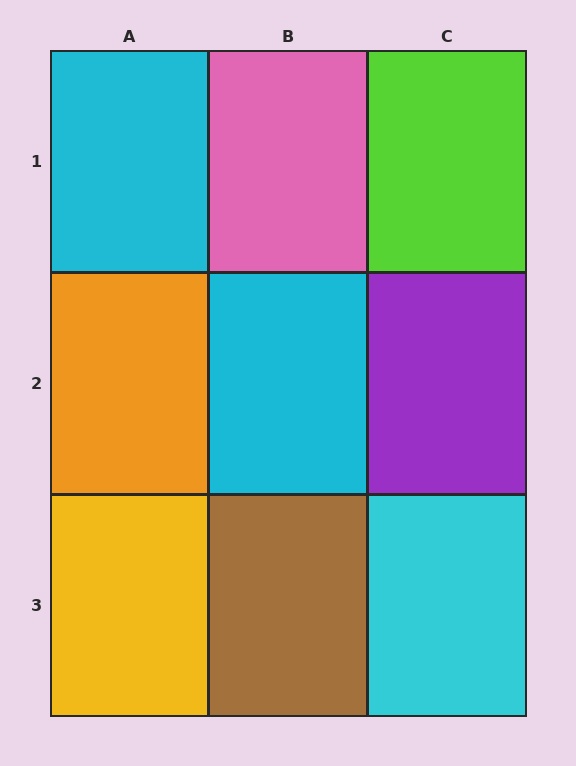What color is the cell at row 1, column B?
Pink.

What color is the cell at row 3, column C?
Cyan.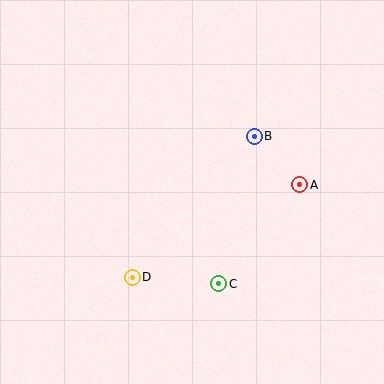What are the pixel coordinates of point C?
Point C is at (219, 284).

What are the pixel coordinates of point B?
Point B is at (254, 136).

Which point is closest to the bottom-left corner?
Point D is closest to the bottom-left corner.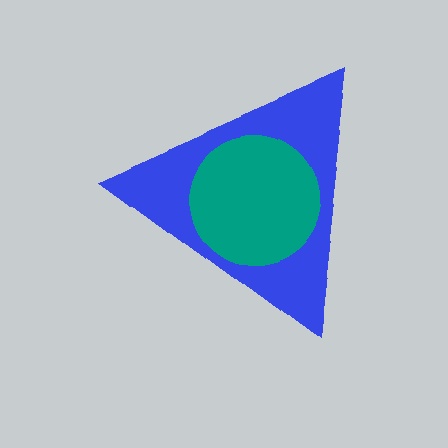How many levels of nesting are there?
2.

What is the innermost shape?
The teal circle.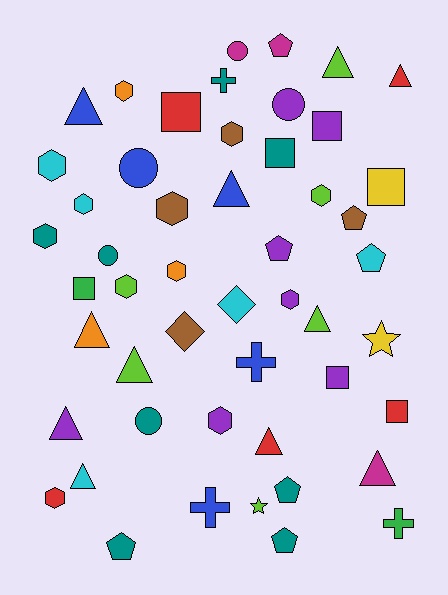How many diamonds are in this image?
There are 2 diamonds.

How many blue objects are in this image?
There are 5 blue objects.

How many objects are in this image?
There are 50 objects.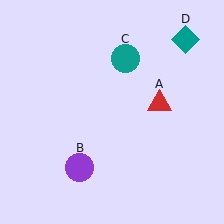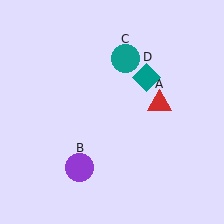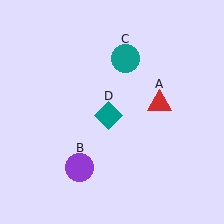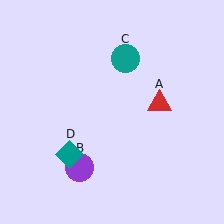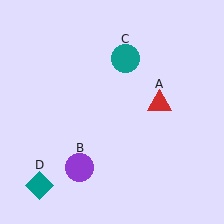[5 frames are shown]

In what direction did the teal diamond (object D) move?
The teal diamond (object D) moved down and to the left.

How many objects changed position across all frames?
1 object changed position: teal diamond (object D).